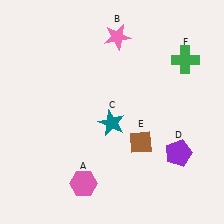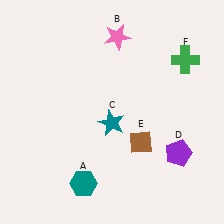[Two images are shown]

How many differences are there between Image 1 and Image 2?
There is 1 difference between the two images.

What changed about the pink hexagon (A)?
In Image 1, A is pink. In Image 2, it changed to teal.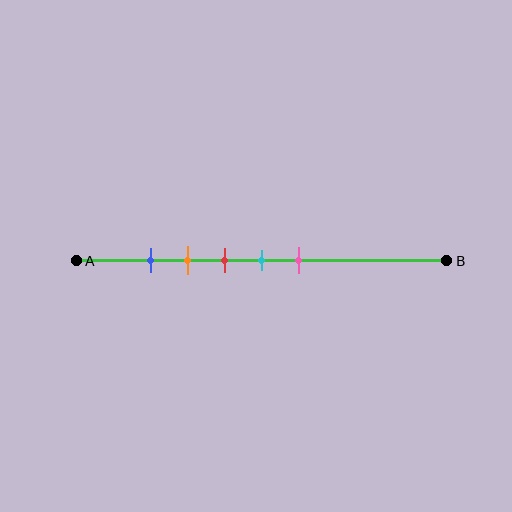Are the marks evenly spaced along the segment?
Yes, the marks are approximately evenly spaced.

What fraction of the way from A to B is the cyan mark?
The cyan mark is approximately 50% (0.5) of the way from A to B.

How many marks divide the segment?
There are 5 marks dividing the segment.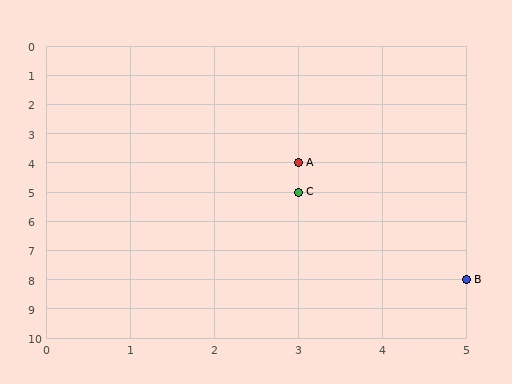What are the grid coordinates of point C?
Point C is at grid coordinates (3, 5).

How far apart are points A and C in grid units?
Points A and C are 1 row apart.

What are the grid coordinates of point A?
Point A is at grid coordinates (3, 4).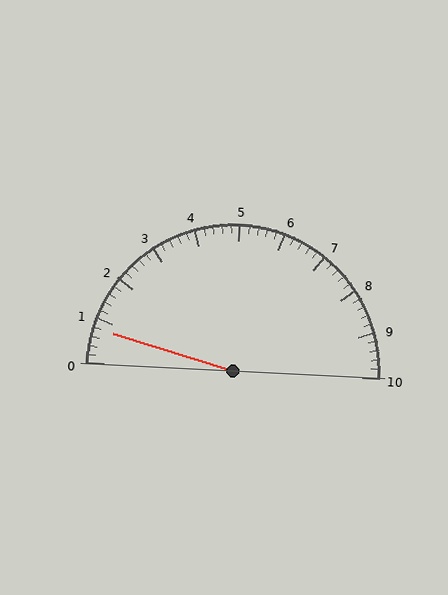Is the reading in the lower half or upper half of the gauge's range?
The reading is in the lower half of the range (0 to 10).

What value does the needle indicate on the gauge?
The needle indicates approximately 0.8.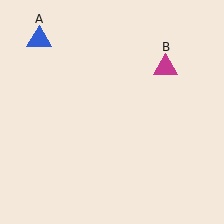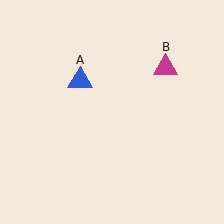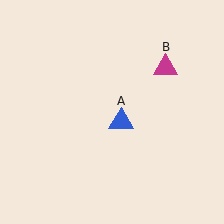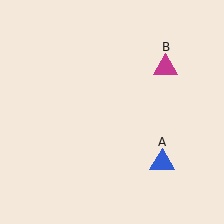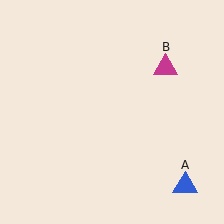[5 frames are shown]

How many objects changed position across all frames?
1 object changed position: blue triangle (object A).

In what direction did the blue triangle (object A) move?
The blue triangle (object A) moved down and to the right.